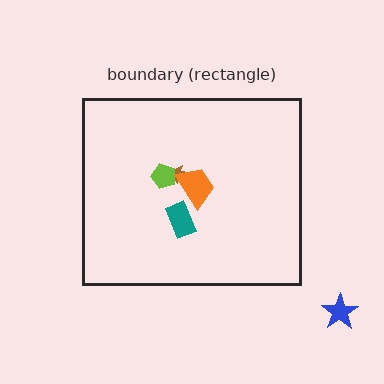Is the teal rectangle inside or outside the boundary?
Inside.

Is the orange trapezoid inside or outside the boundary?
Inside.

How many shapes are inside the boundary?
4 inside, 1 outside.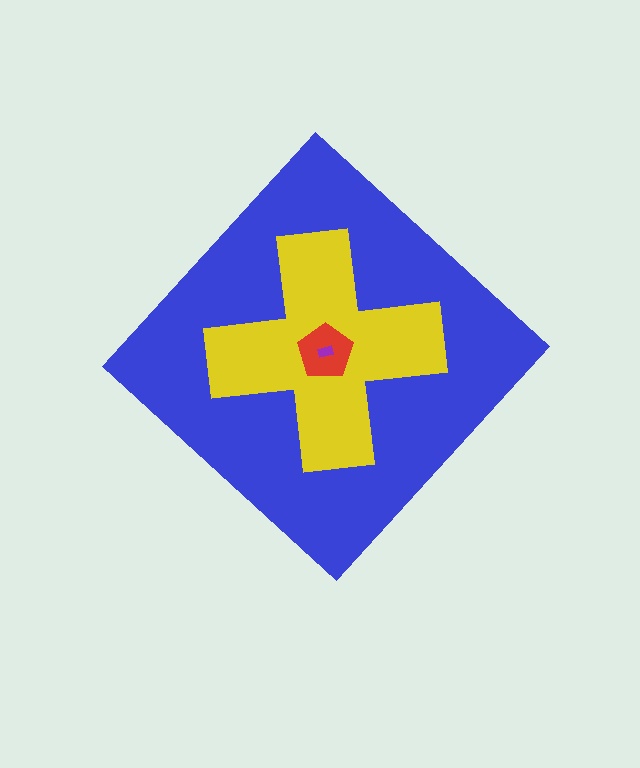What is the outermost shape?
The blue diamond.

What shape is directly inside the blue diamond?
The yellow cross.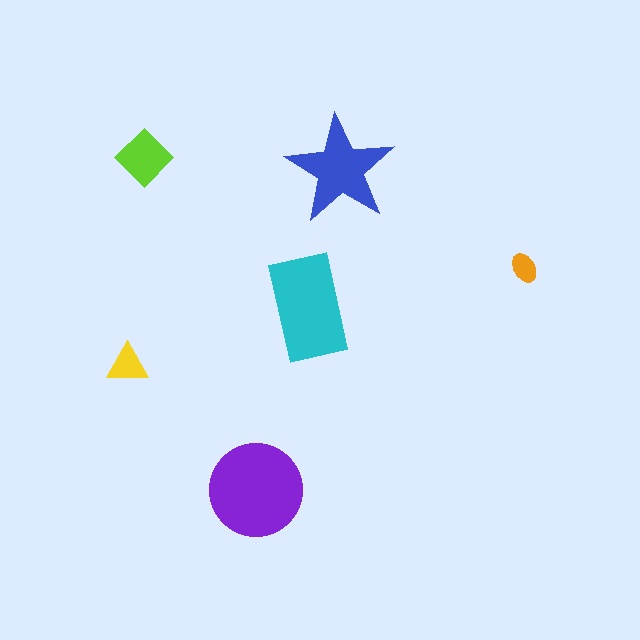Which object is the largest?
The purple circle.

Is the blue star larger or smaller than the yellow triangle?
Larger.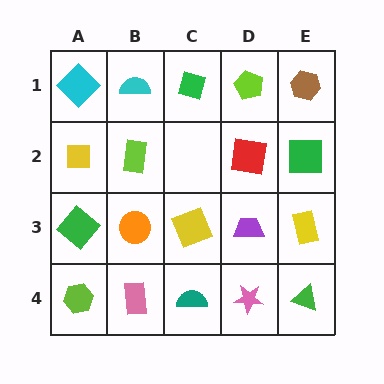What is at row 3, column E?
A yellow rectangle.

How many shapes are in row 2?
4 shapes.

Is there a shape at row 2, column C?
No, that cell is empty.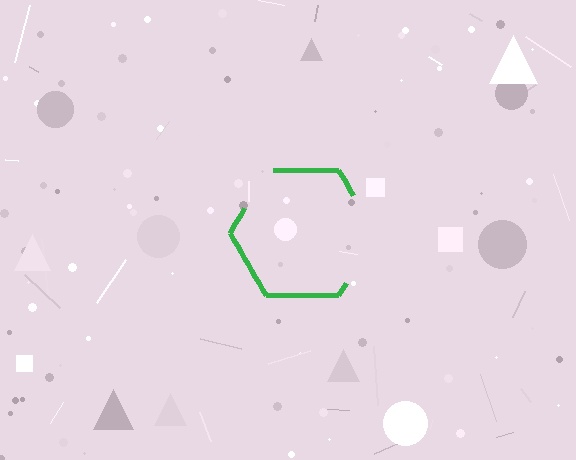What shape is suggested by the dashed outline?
The dashed outline suggests a hexagon.